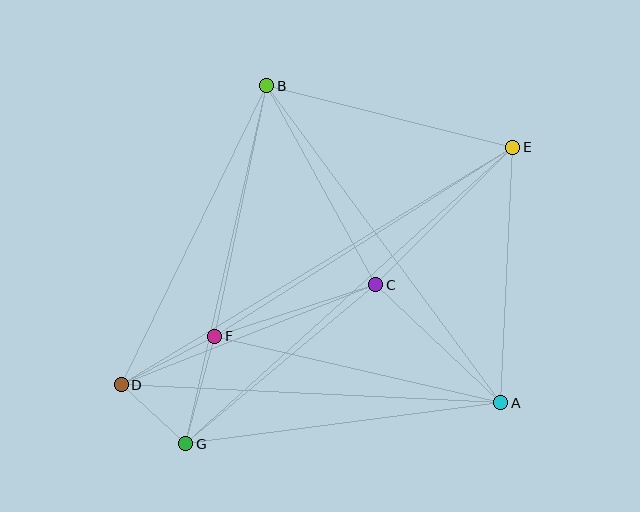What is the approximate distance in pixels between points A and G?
The distance between A and G is approximately 318 pixels.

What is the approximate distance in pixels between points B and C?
The distance between B and C is approximately 227 pixels.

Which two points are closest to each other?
Points D and G are closest to each other.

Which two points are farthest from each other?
Points D and E are farthest from each other.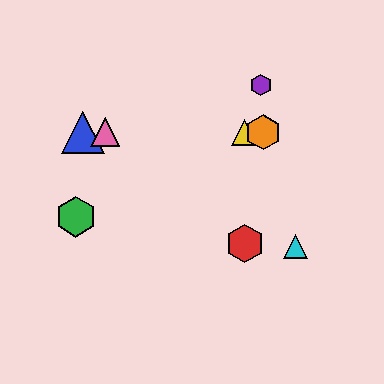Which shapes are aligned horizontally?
The blue triangle, the yellow triangle, the orange hexagon, the pink triangle are aligned horizontally.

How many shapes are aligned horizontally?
4 shapes (the blue triangle, the yellow triangle, the orange hexagon, the pink triangle) are aligned horizontally.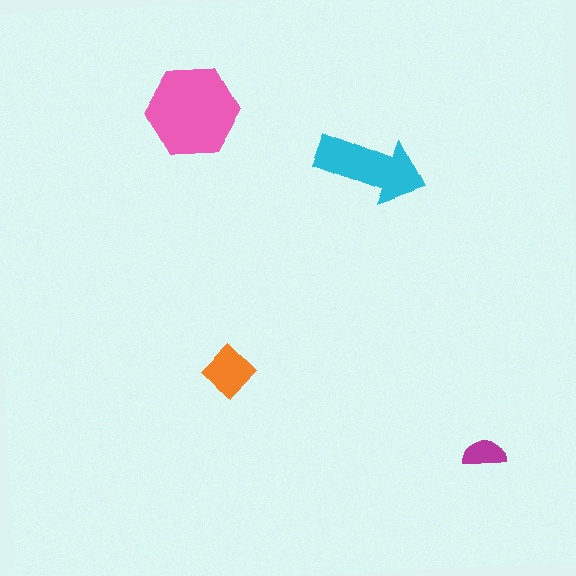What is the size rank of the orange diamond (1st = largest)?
3rd.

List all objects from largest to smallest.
The pink hexagon, the cyan arrow, the orange diamond, the magenta semicircle.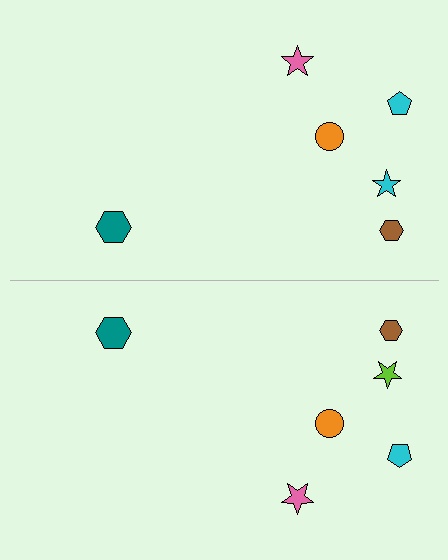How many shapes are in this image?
There are 12 shapes in this image.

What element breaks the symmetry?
The lime star on the bottom side breaks the symmetry — its mirror counterpart is cyan.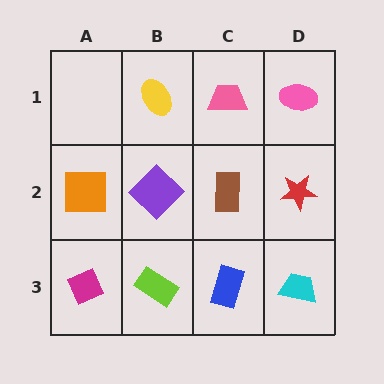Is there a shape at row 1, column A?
No, that cell is empty.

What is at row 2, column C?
A brown rectangle.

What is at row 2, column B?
A purple diamond.